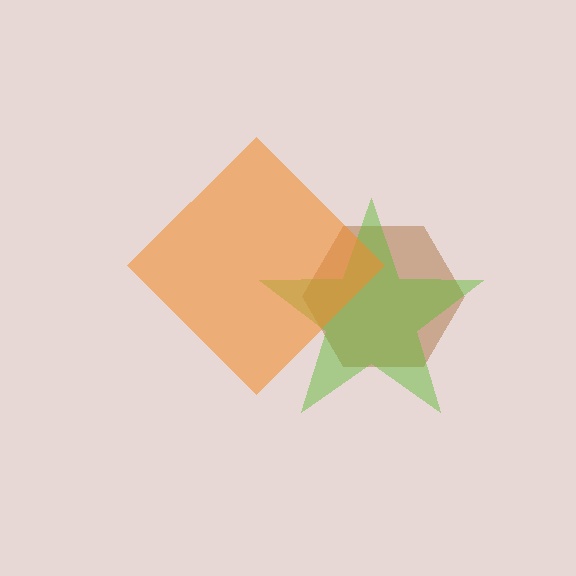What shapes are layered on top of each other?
The layered shapes are: a brown hexagon, a lime star, an orange diamond.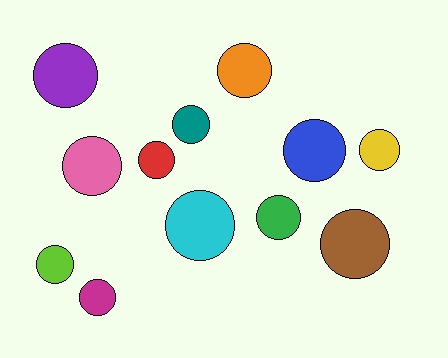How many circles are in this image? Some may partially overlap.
There are 12 circles.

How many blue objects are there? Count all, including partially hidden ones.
There is 1 blue object.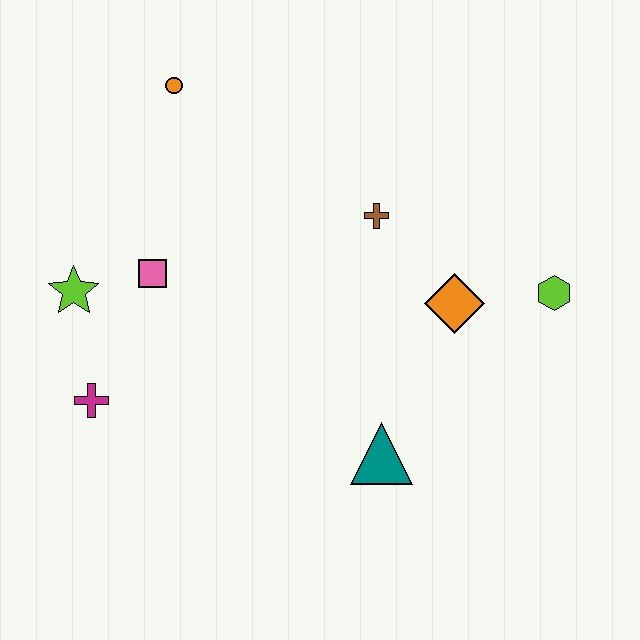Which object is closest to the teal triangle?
The orange diamond is closest to the teal triangle.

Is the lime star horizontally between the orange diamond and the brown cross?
No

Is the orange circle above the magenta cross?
Yes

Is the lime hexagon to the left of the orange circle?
No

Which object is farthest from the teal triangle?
The orange circle is farthest from the teal triangle.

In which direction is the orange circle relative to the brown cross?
The orange circle is to the left of the brown cross.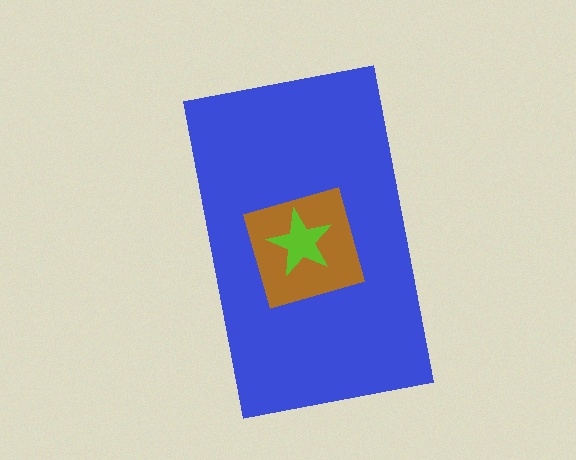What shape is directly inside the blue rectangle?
The brown square.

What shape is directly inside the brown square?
The lime star.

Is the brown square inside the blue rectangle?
Yes.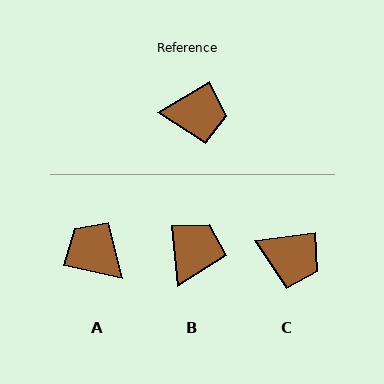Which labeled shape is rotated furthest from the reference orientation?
A, about 138 degrees away.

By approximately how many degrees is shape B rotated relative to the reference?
Approximately 65 degrees counter-clockwise.